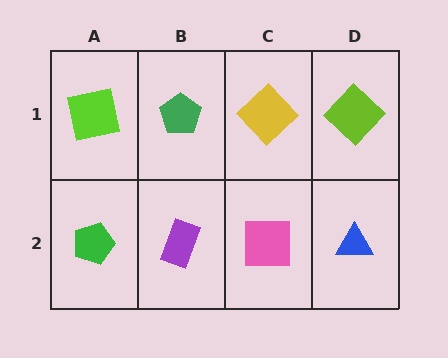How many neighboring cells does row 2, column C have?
3.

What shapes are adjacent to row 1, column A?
A green pentagon (row 2, column A), a green pentagon (row 1, column B).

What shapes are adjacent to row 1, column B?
A purple rectangle (row 2, column B), a lime square (row 1, column A), a yellow diamond (row 1, column C).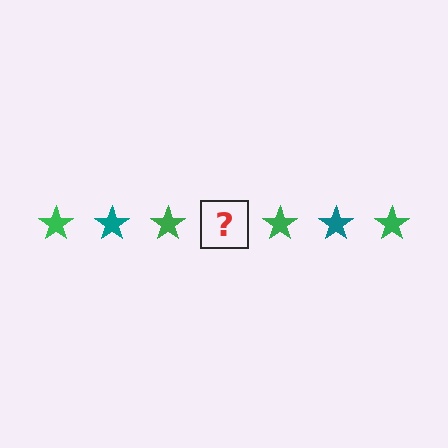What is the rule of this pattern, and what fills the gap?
The rule is that the pattern cycles through green, teal stars. The gap should be filled with a teal star.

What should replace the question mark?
The question mark should be replaced with a teal star.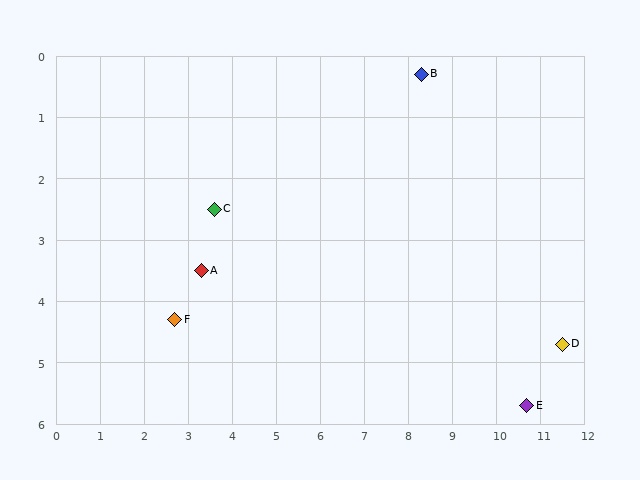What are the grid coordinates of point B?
Point B is at approximately (8.3, 0.3).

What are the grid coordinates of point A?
Point A is at approximately (3.3, 3.5).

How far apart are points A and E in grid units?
Points A and E are about 7.7 grid units apart.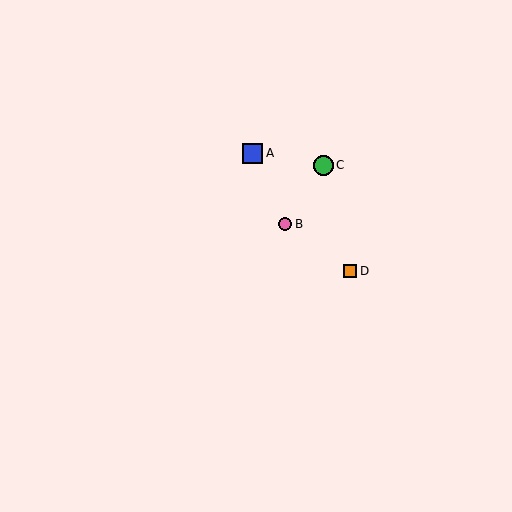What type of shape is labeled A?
Shape A is a blue square.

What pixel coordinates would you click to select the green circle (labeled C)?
Click at (323, 165) to select the green circle C.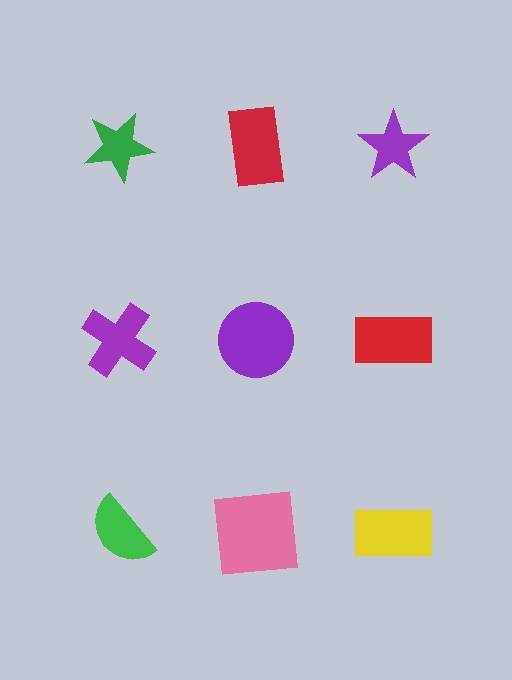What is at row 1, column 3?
A purple star.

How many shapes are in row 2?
3 shapes.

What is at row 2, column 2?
A purple circle.